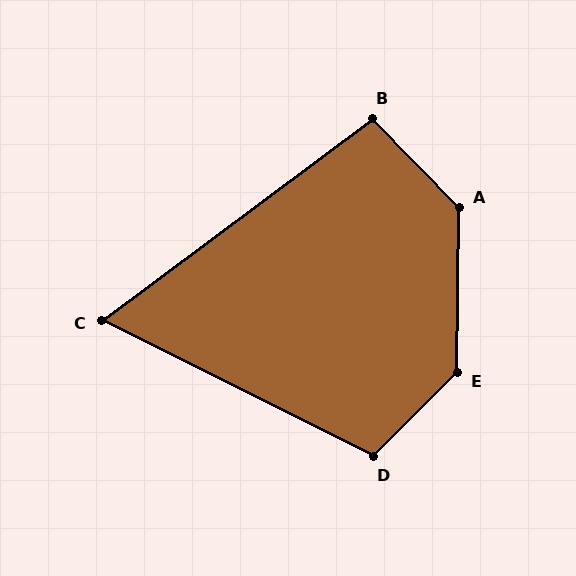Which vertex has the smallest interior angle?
C, at approximately 63 degrees.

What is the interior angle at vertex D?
Approximately 108 degrees (obtuse).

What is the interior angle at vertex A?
Approximately 135 degrees (obtuse).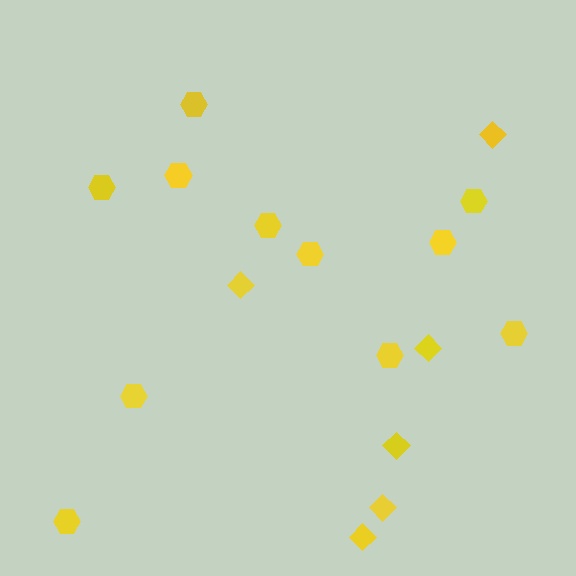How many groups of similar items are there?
There are 2 groups: one group of hexagons (11) and one group of diamonds (6).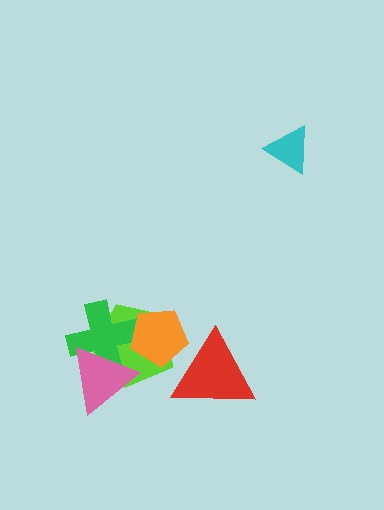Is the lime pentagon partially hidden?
Yes, it is partially covered by another shape.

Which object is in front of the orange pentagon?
The red triangle is in front of the orange pentagon.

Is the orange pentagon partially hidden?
Yes, it is partially covered by another shape.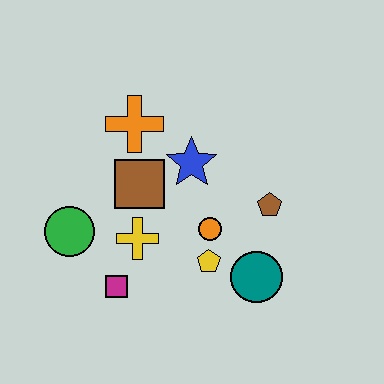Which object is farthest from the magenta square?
The brown pentagon is farthest from the magenta square.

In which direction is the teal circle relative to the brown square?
The teal circle is to the right of the brown square.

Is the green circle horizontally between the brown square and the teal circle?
No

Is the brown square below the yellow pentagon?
No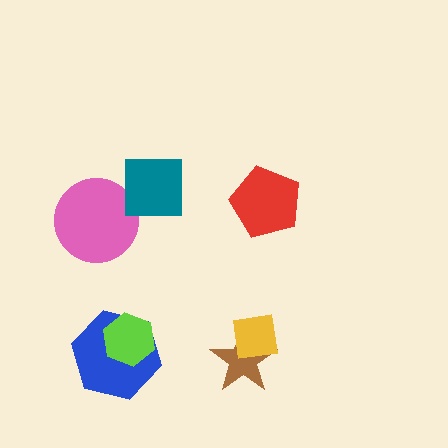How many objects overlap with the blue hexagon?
1 object overlaps with the blue hexagon.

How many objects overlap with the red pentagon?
0 objects overlap with the red pentagon.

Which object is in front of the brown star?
The yellow square is in front of the brown star.